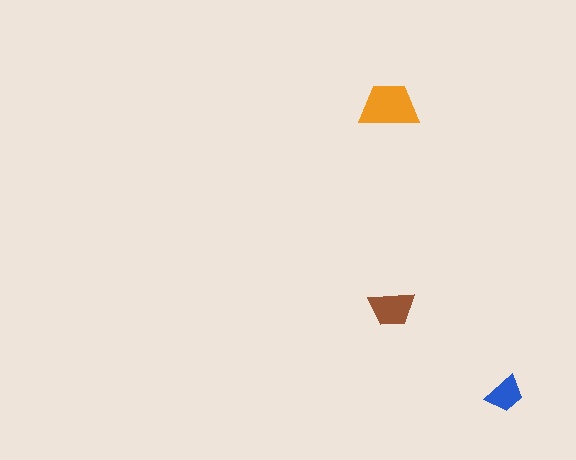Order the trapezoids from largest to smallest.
the orange one, the brown one, the blue one.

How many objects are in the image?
There are 3 objects in the image.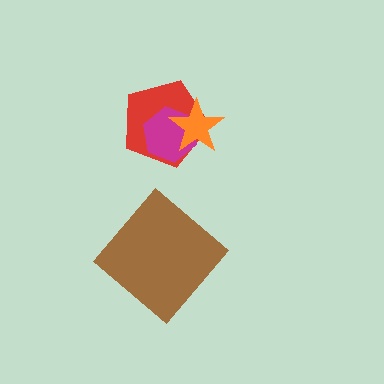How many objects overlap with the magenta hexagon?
2 objects overlap with the magenta hexagon.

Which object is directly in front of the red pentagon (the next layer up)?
The magenta hexagon is directly in front of the red pentagon.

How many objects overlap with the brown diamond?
0 objects overlap with the brown diamond.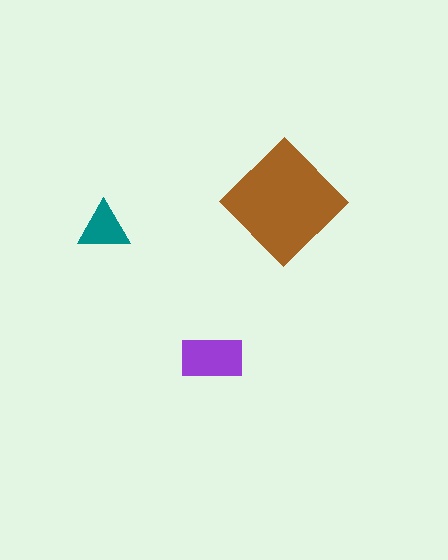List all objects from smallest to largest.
The teal triangle, the purple rectangle, the brown diamond.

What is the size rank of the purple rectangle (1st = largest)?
2nd.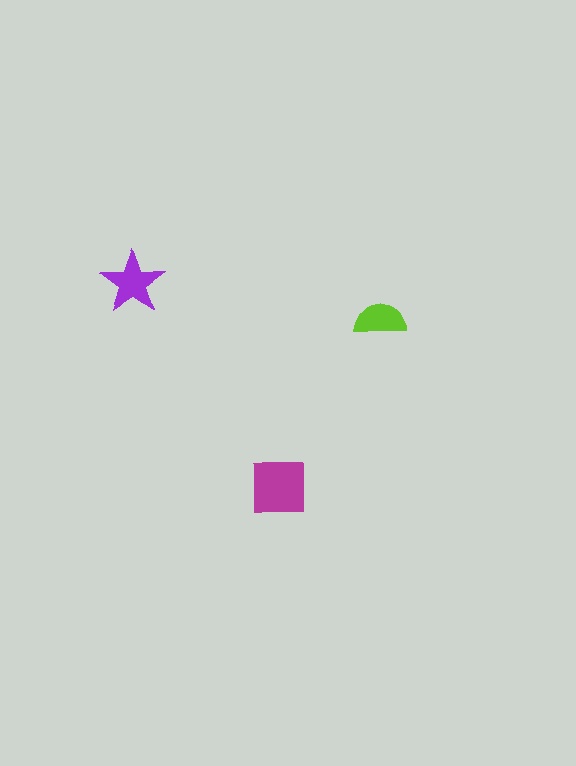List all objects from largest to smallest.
The magenta square, the purple star, the lime semicircle.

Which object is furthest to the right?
The lime semicircle is rightmost.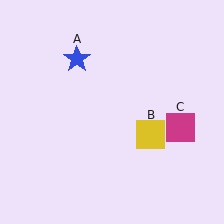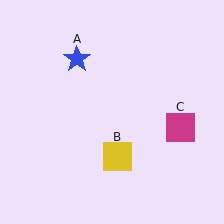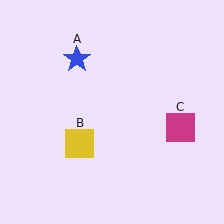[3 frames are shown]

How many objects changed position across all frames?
1 object changed position: yellow square (object B).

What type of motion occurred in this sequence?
The yellow square (object B) rotated clockwise around the center of the scene.